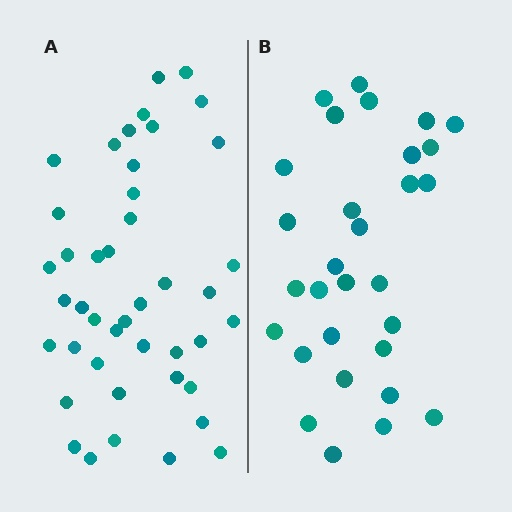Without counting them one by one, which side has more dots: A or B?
Region A (the left region) has more dots.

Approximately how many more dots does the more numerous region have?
Region A has approximately 15 more dots than region B.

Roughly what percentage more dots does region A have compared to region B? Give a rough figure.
About 45% more.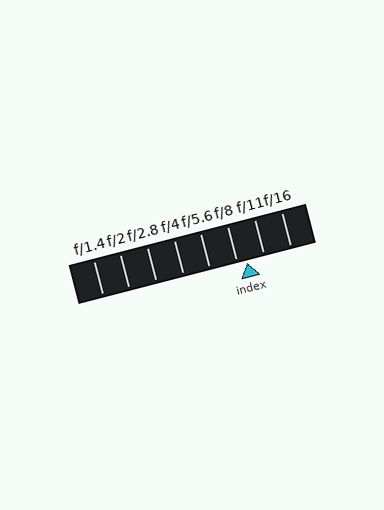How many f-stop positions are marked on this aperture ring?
There are 8 f-stop positions marked.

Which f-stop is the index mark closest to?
The index mark is closest to f/8.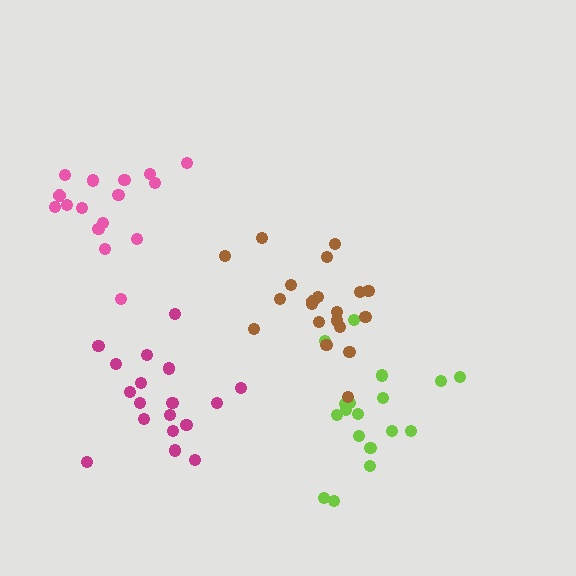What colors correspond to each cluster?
The clusters are colored: lime, pink, magenta, brown.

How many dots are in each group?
Group 1: 18 dots, Group 2: 16 dots, Group 3: 18 dots, Group 4: 20 dots (72 total).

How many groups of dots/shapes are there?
There are 4 groups.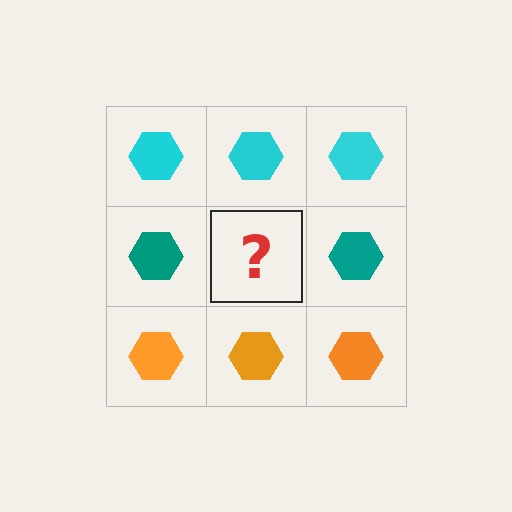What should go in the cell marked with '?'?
The missing cell should contain a teal hexagon.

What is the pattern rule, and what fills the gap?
The rule is that each row has a consistent color. The gap should be filled with a teal hexagon.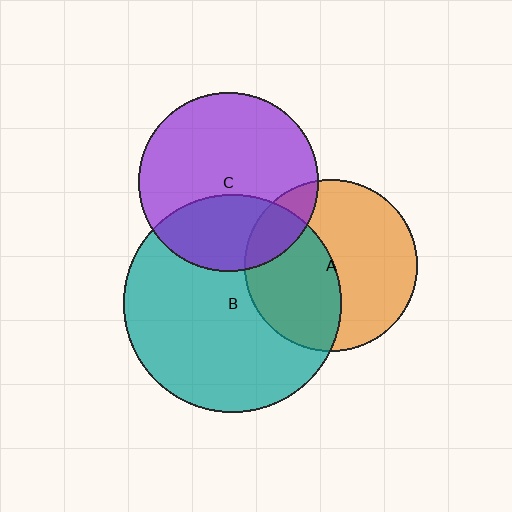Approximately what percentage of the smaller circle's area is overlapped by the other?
Approximately 45%.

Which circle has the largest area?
Circle B (teal).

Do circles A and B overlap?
Yes.